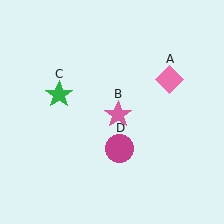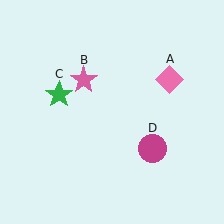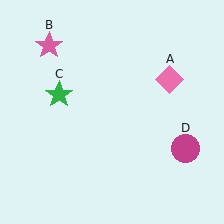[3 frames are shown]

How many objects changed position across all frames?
2 objects changed position: pink star (object B), magenta circle (object D).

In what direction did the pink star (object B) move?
The pink star (object B) moved up and to the left.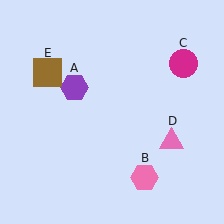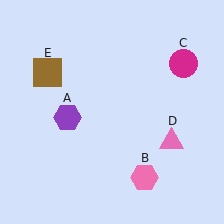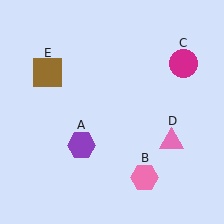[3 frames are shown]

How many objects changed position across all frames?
1 object changed position: purple hexagon (object A).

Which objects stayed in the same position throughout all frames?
Pink hexagon (object B) and magenta circle (object C) and pink triangle (object D) and brown square (object E) remained stationary.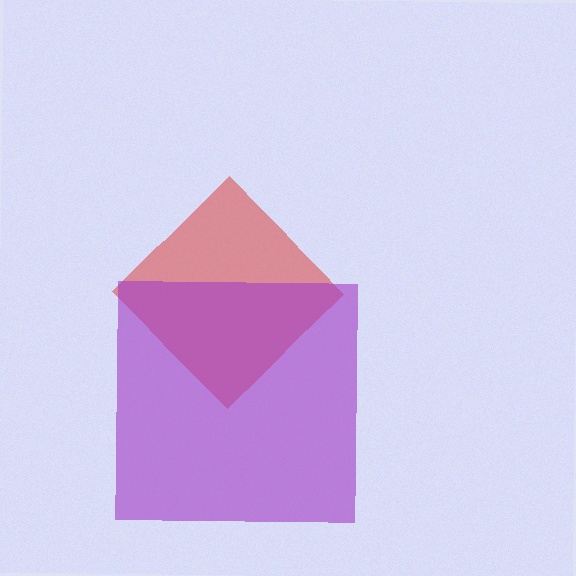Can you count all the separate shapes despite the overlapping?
Yes, there are 2 separate shapes.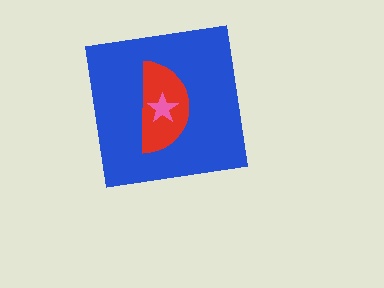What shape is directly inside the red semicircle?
The pink star.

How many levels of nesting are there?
3.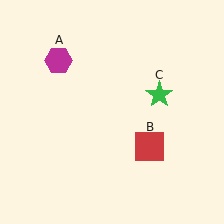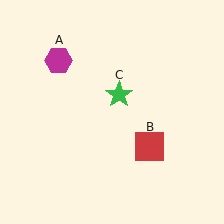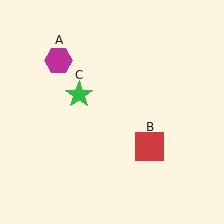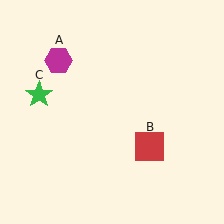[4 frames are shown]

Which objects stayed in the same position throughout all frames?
Magenta hexagon (object A) and red square (object B) remained stationary.